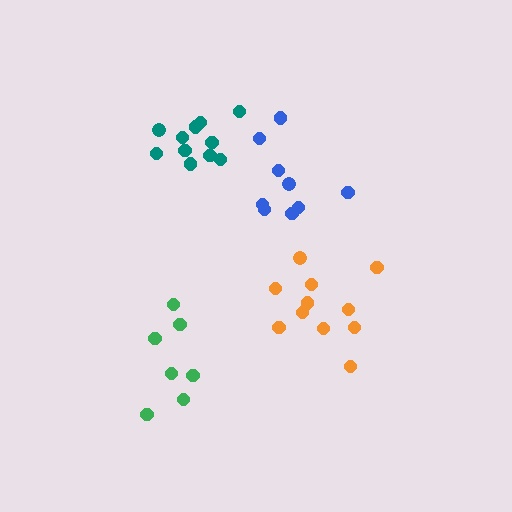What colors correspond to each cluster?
The clusters are colored: teal, blue, green, orange.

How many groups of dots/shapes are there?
There are 4 groups.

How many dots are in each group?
Group 1: 11 dots, Group 2: 9 dots, Group 3: 7 dots, Group 4: 11 dots (38 total).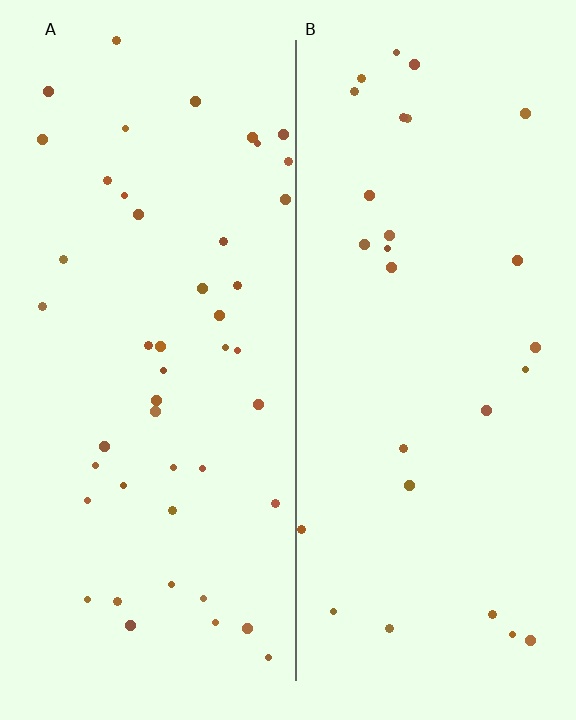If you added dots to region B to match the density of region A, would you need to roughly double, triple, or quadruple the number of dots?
Approximately double.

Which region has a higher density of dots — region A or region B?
A (the left).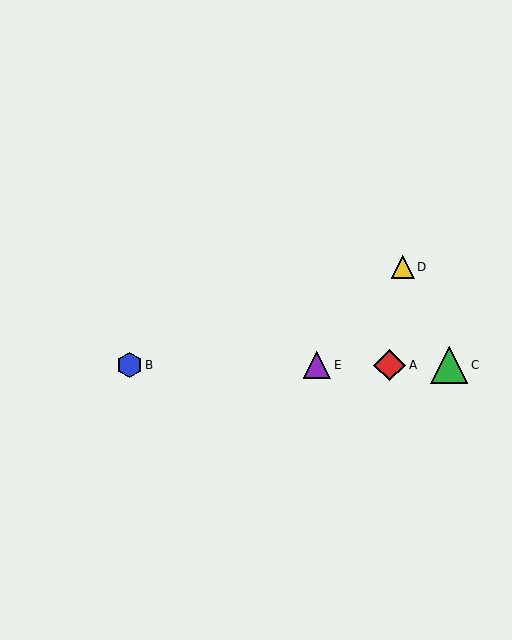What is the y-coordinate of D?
Object D is at y≈267.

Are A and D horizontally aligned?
No, A is at y≈365 and D is at y≈267.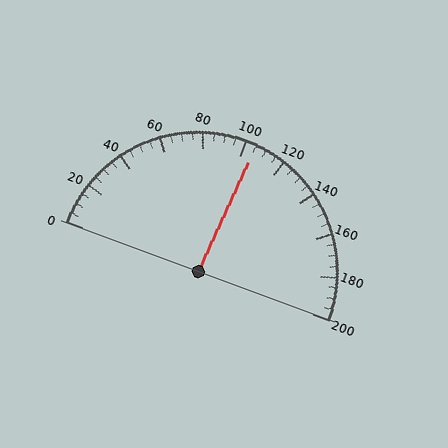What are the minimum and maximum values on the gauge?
The gauge ranges from 0 to 200.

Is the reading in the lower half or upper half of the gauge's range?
The reading is in the upper half of the range (0 to 200).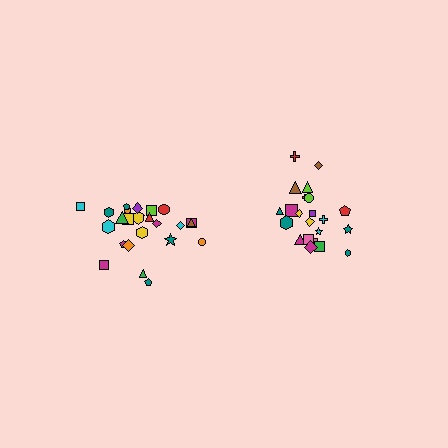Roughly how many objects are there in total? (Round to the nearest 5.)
Roughly 45 objects in total.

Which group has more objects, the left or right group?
The left group.